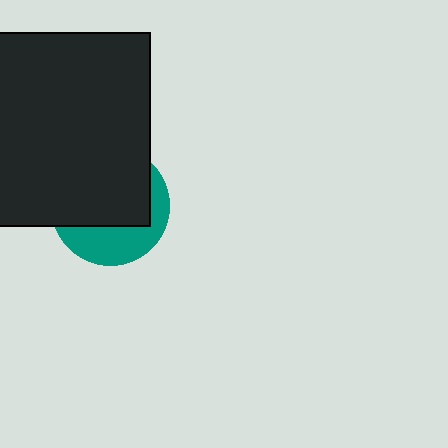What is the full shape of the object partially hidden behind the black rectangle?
The partially hidden object is a teal circle.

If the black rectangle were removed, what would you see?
You would see the complete teal circle.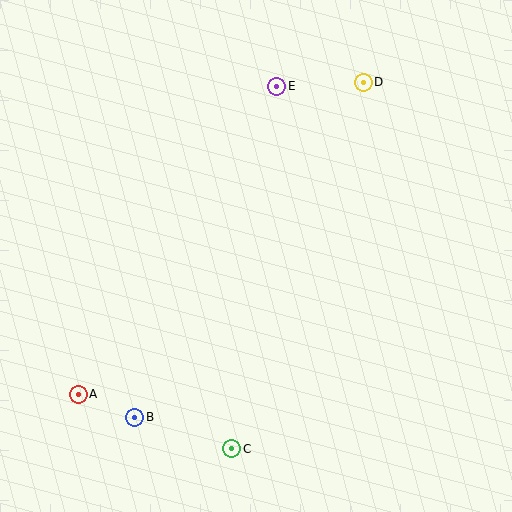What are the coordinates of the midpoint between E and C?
The midpoint between E and C is at (254, 267).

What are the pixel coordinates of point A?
Point A is at (78, 394).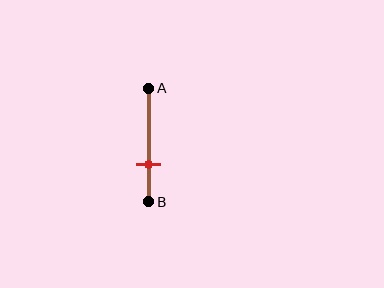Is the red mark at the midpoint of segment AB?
No, the mark is at about 65% from A, not at the 50% midpoint.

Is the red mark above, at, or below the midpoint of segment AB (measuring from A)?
The red mark is below the midpoint of segment AB.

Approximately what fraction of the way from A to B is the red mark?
The red mark is approximately 65% of the way from A to B.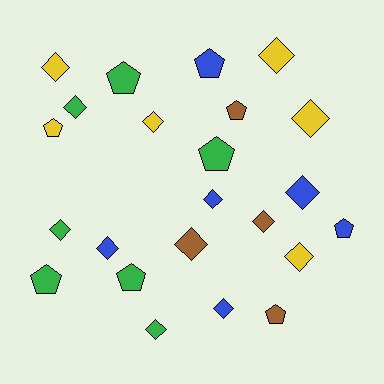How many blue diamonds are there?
There are 4 blue diamonds.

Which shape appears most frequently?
Diamond, with 14 objects.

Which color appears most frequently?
Green, with 7 objects.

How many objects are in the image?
There are 23 objects.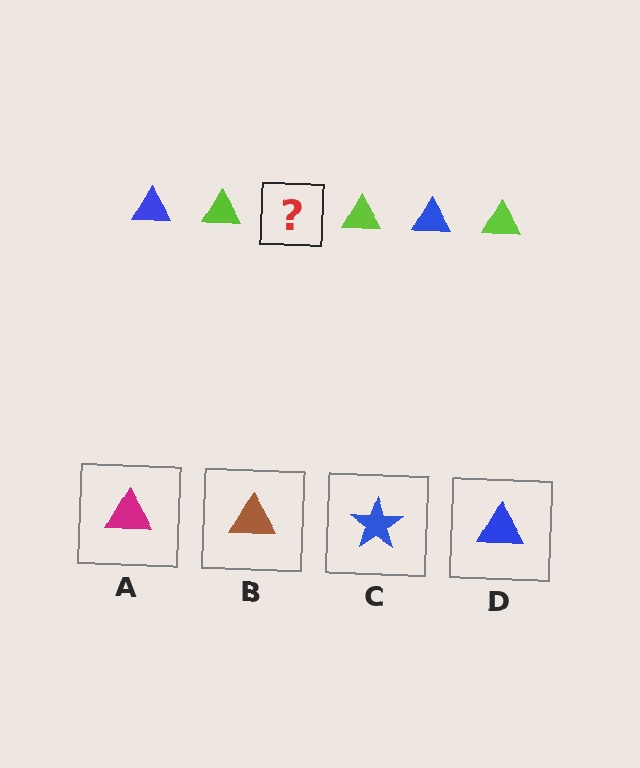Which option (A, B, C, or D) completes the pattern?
D.